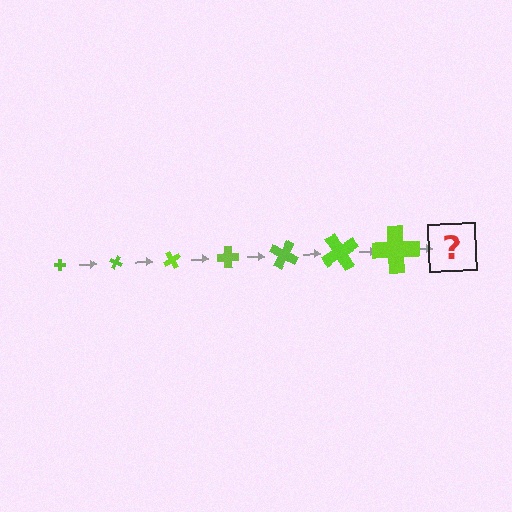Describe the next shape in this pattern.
It should be a cross, larger than the previous one and rotated 210 degrees from the start.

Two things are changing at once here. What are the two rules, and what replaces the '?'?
The two rules are that the cross grows larger each step and it rotates 30 degrees each step. The '?' should be a cross, larger than the previous one and rotated 210 degrees from the start.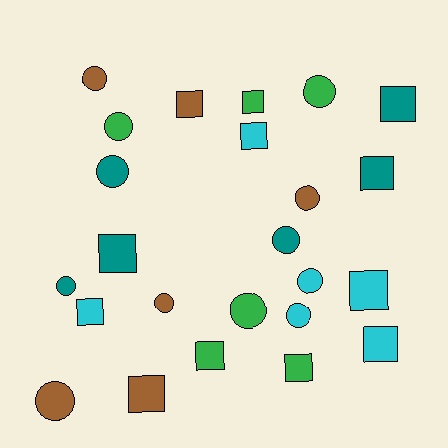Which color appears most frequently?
Green, with 6 objects.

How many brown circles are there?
There are 4 brown circles.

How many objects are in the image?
There are 24 objects.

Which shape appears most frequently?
Square, with 12 objects.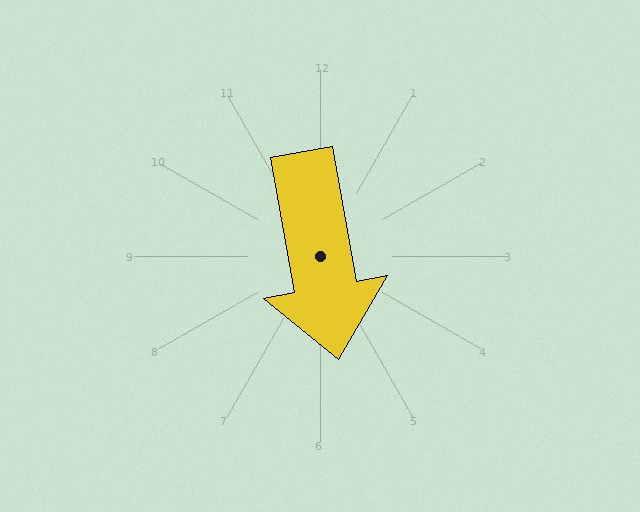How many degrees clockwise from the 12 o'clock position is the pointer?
Approximately 170 degrees.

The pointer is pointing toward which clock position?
Roughly 6 o'clock.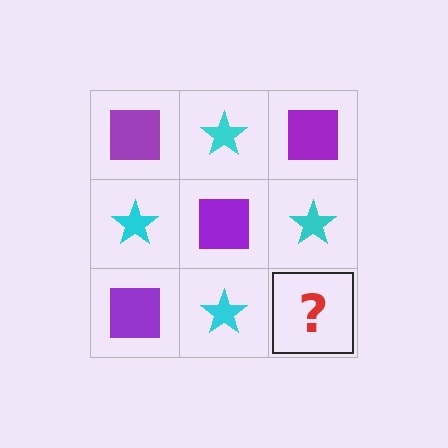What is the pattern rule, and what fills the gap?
The rule is that it alternates purple square and cyan star in a checkerboard pattern. The gap should be filled with a purple square.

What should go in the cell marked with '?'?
The missing cell should contain a purple square.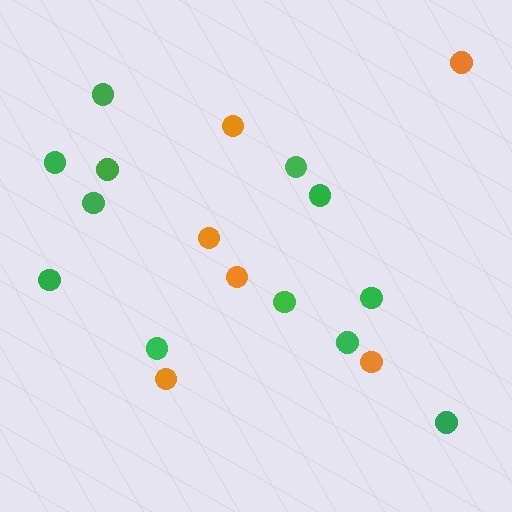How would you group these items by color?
There are 2 groups: one group of green circles (12) and one group of orange circles (6).